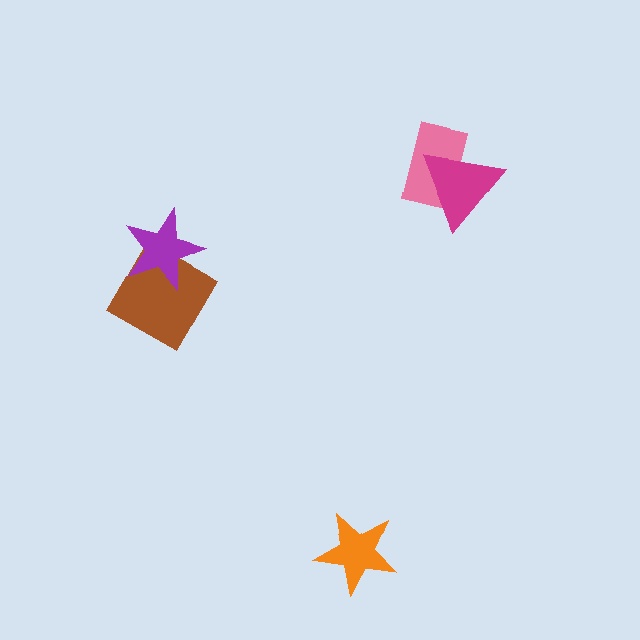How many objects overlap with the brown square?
1 object overlaps with the brown square.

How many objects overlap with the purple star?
1 object overlaps with the purple star.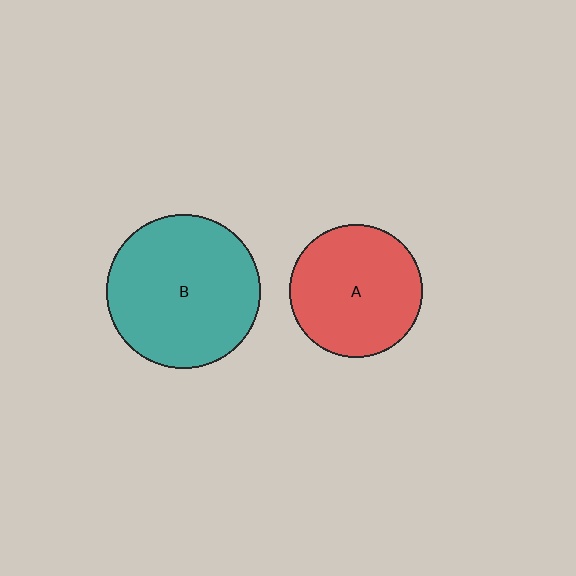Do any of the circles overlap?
No, none of the circles overlap.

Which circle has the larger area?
Circle B (teal).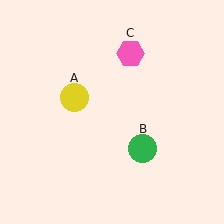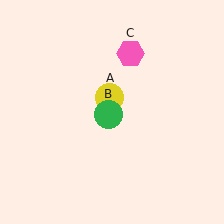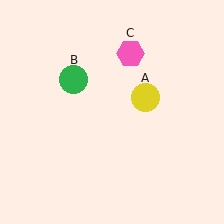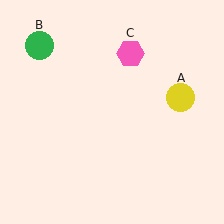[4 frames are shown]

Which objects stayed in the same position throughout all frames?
Pink hexagon (object C) remained stationary.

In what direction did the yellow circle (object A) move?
The yellow circle (object A) moved right.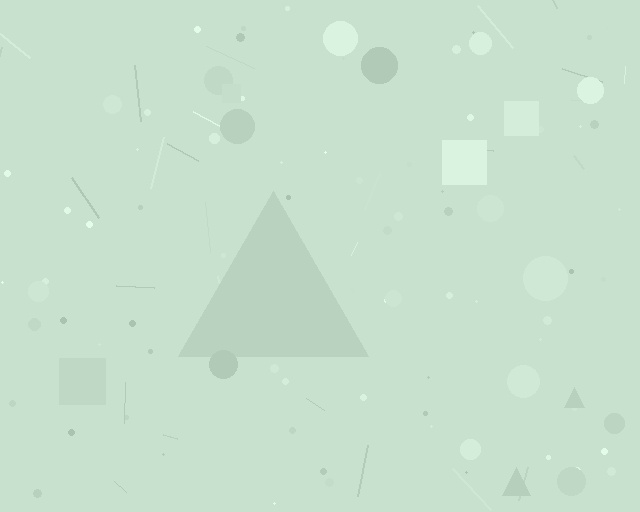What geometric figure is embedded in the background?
A triangle is embedded in the background.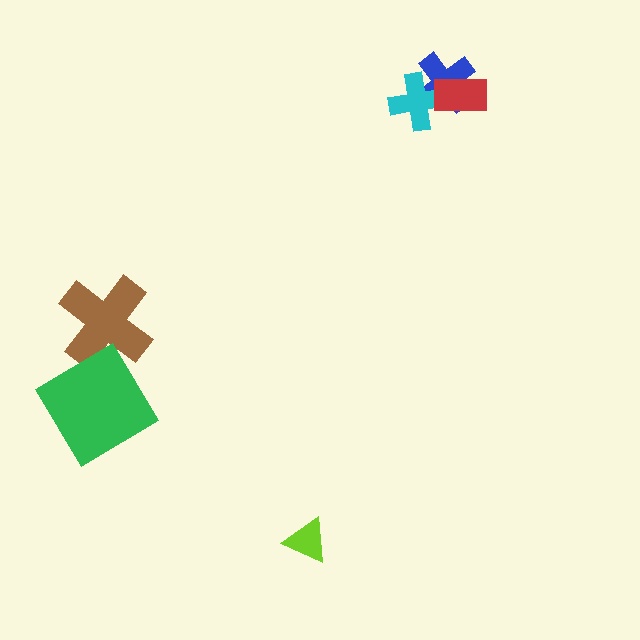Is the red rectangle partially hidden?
No, no other shape covers it.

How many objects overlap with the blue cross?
2 objects overlap with the blue cross.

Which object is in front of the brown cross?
The green diamond is in front of the brown cross.